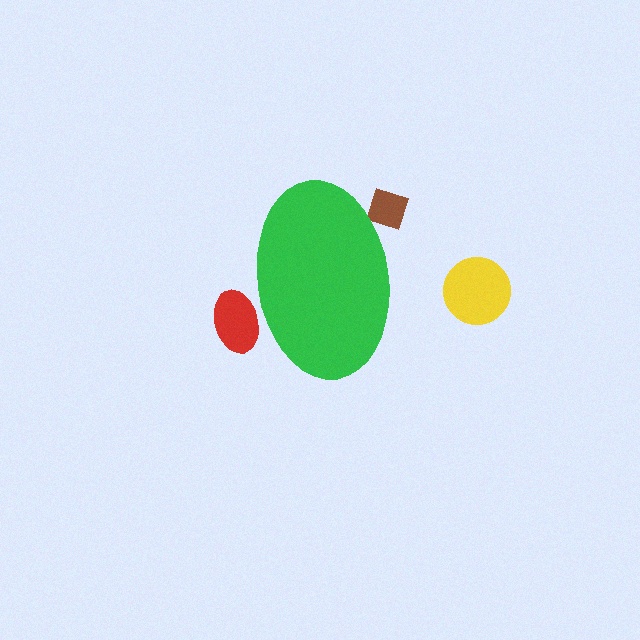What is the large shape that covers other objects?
A green ellipse.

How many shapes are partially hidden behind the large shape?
2 shapes are partially hidden.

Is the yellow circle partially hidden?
No, the yellow circle is fully visible.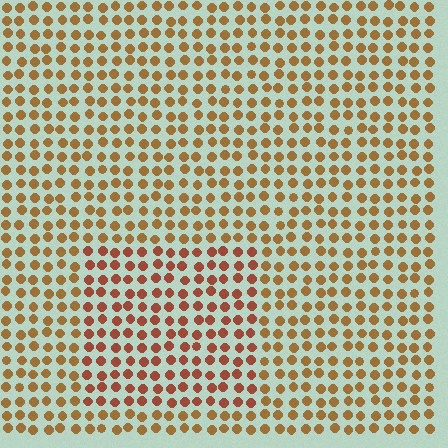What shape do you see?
I see a rectangle.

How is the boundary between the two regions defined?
The boundary is defined purely by a slight shift in hue (about 24 degrees). Spacing, size, and orientation are identical on both sides.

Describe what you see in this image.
The image is filled with small brown elements in a uniform arrangement. A rectangle-shaped region is visible where the elements are tinted to a slightly different hue, forming a subtle color boundary.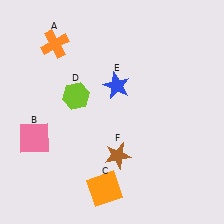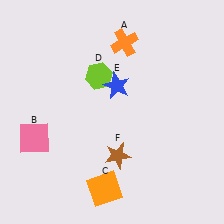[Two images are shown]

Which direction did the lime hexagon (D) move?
The lime hexagon (D) moved right.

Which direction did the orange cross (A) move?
The orange cross (A) moved right.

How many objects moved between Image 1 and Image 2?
2 objects moved between the two images.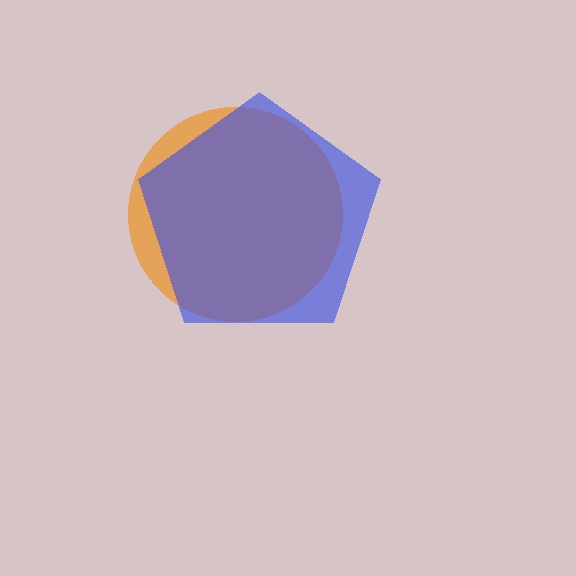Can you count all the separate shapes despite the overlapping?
Yes, there are 2 separate shapes.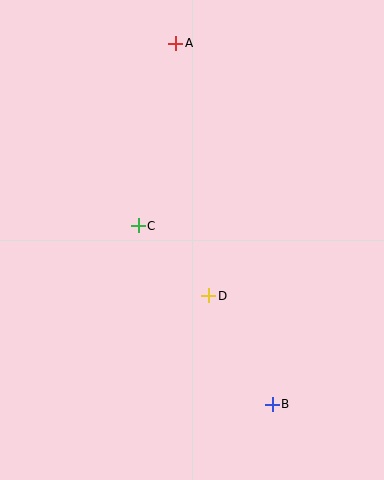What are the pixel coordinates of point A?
Point A is at (176, 43).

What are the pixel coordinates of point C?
Point C is at (138, 226).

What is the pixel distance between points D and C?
The distance between D and C is 99 pixels.